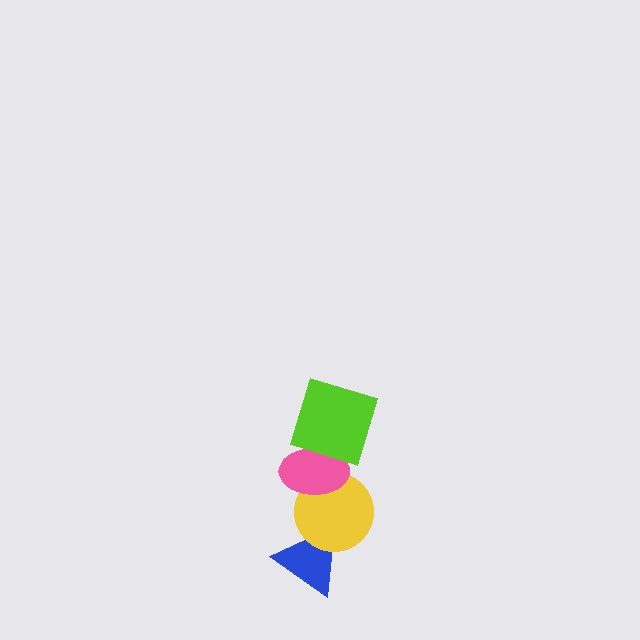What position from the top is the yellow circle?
The yellow circle is 3rd from the top.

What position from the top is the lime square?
The lime square is 1st from the top.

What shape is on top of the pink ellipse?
The lime square is on top of the pink ellipse.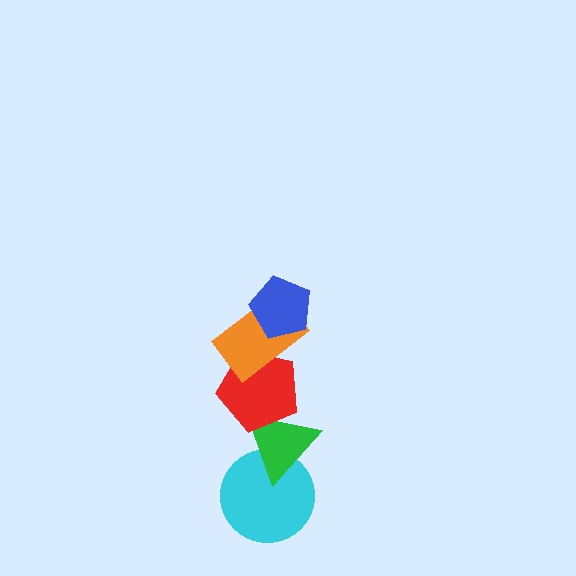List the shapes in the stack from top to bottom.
From top to bottom: the blue pentagon, the orange rectangle, the red pentagon, the green triangle, the cyan circle.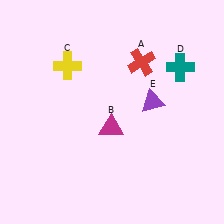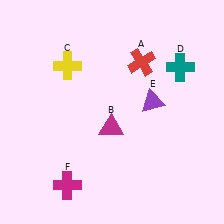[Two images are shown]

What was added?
A magenta cross (F) was added in Image 2.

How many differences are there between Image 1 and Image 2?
There is 1 difference between the two images.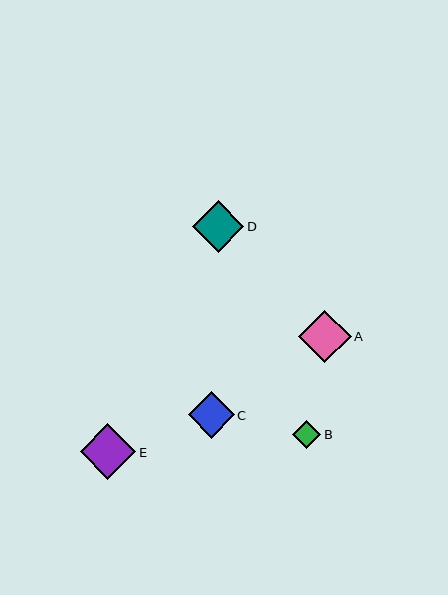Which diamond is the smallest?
Diamond B is the smallest with a size of approximately 28 pixels.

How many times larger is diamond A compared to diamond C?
Diamond A is approximately 1.1 times the size of diamond C.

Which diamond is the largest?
Diamond E is the largest with a size of approximately 55 pixels.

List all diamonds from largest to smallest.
From largest to smallest: E, A, D, C, B.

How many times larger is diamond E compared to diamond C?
Diamond E is approximately 1.2 times the size of diamond C.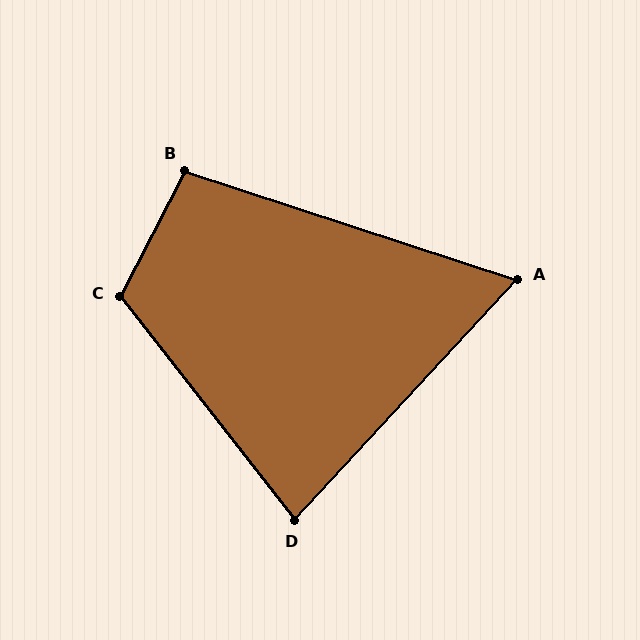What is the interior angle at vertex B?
Approximately 99 degrees (obtuse).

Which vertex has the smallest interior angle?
A, at approximately 65 degrees.